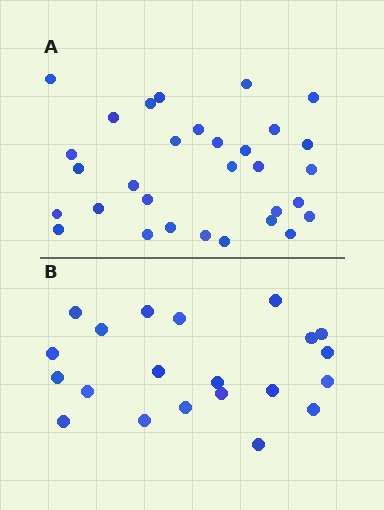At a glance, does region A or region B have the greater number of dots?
Region A (the top region) has more dots.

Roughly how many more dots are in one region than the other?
Region A has roughly 10 or so more dots than region B.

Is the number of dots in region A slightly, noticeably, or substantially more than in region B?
Region A has substantially more. The ratio is roughly 1.5 to 1.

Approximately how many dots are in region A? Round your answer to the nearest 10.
About 30 dots. (The exact count is 31, which rounds to 30.)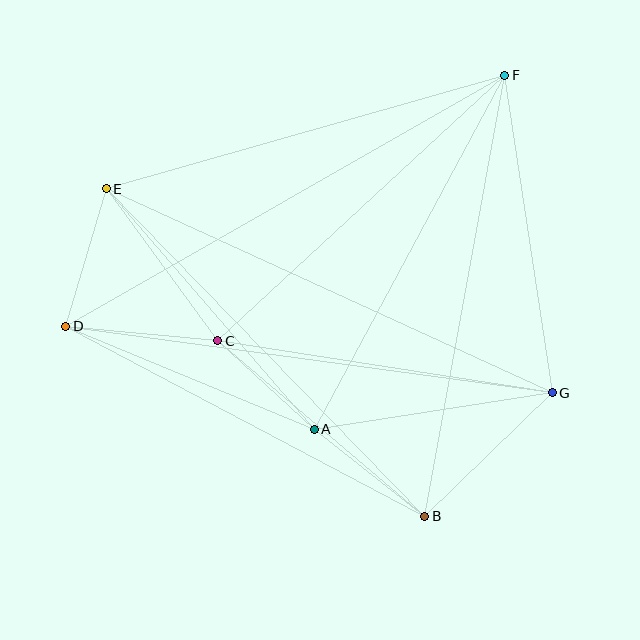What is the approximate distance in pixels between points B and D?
The distance between B and D is approximately 406 pixels.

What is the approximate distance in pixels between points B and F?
The distance between B and F is approximately 448 pixels.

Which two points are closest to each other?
Points A and C are closest to each other.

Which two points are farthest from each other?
Points D and F are farthest from each other.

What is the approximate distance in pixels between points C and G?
The distance between C and G is approximately 339 pixels.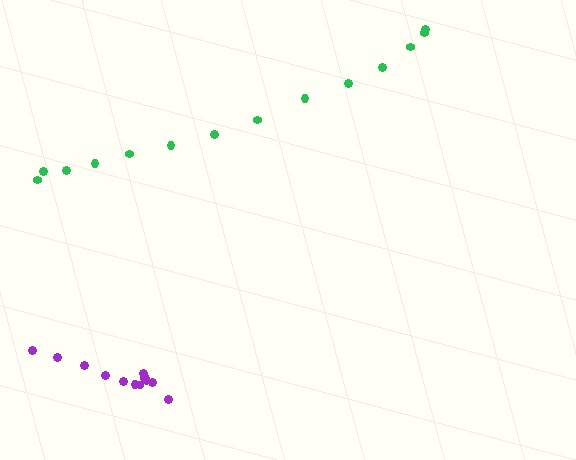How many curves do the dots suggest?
There are 2 distinct paths.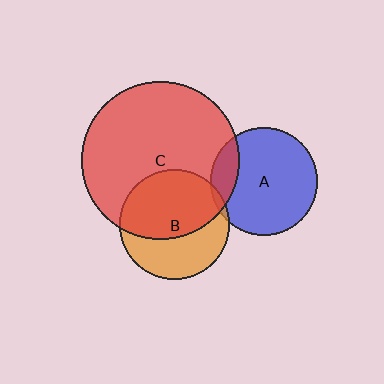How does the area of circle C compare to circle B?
Approximately 2.0 times.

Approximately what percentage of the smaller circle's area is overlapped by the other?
Approximately 55%.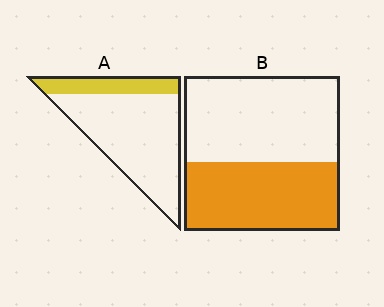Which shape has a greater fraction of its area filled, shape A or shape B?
Shape B.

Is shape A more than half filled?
No.